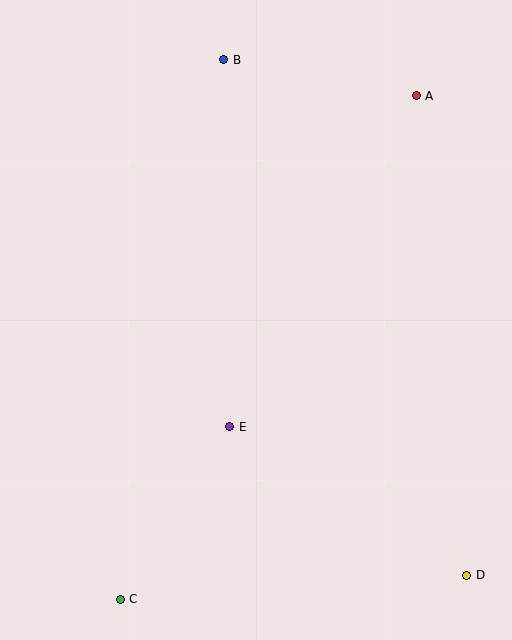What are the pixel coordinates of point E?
Point E is at (230, 427).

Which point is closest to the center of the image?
Point E at (230, 427) is closest to the center.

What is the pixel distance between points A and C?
The distance between A and C is 585 pixels.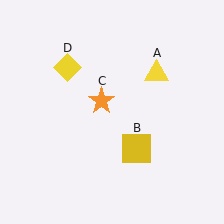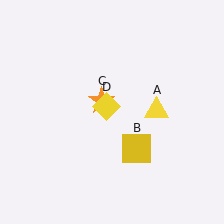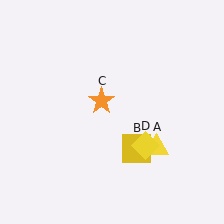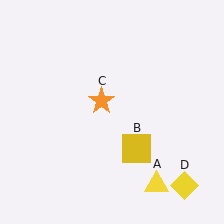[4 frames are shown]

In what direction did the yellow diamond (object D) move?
The yellow diamond (object D) moved down and to the right.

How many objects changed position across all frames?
2 objects changed position: yellow triangle (object A), yellow diamond (object D).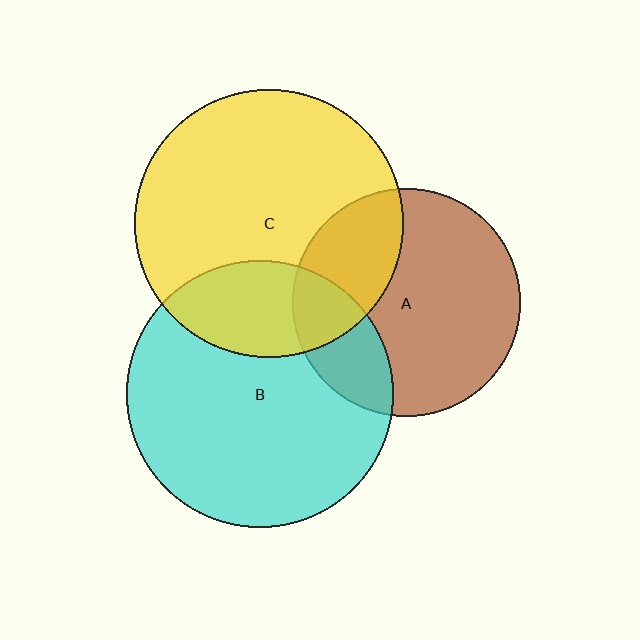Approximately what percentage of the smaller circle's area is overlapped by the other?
Approximately 25%.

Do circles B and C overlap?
Yes.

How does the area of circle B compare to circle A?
Approximately 1.4 times.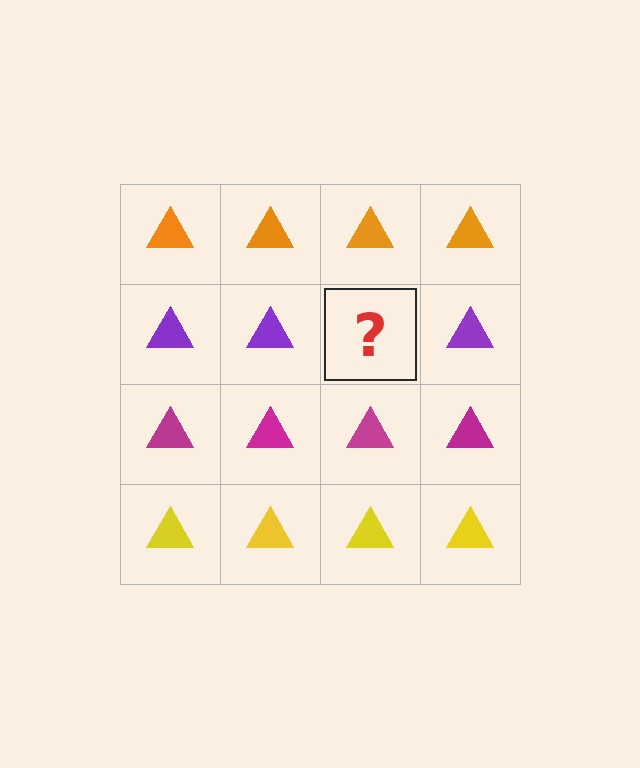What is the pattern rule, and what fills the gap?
The rule is that each row has a consistent color. The gap should be filled with a purple triangle.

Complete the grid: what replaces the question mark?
The question mark should be replaced with a purple triangle.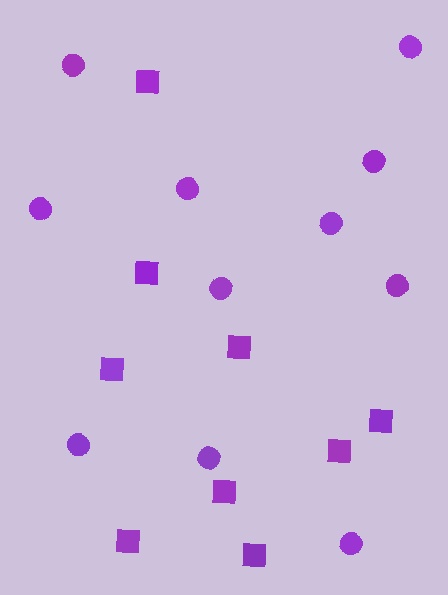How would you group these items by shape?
There are 2 groups: one group of squares (9) and one group of circles (11).